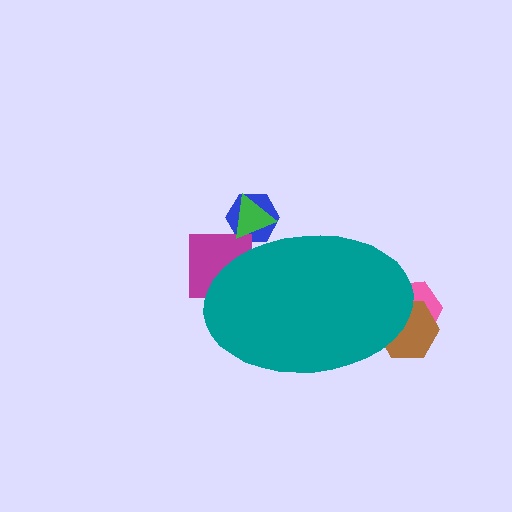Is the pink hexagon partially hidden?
Yes, the pink hexagon is partially hidden behind the teal ellipse.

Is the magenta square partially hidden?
Yes, the magenta square is partially hidden behind the teal ellipse.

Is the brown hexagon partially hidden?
Yes, the brown hexagon is partially hidden behind the teal ellipse.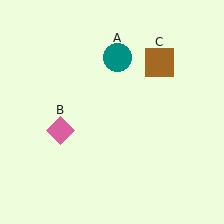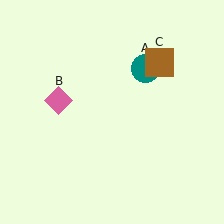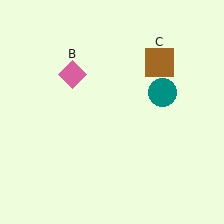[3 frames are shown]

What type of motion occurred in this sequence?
The teal circle (object A), pink diamond (object B) rotated clockwise around the center of the scene.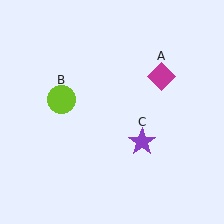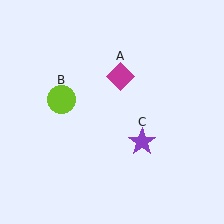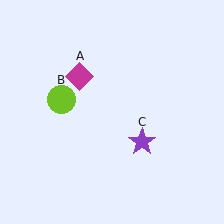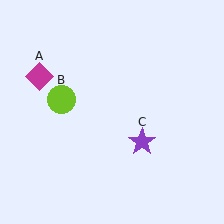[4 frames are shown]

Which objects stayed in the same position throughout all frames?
Lime circle (object B) and purple star (object C) remained stationary.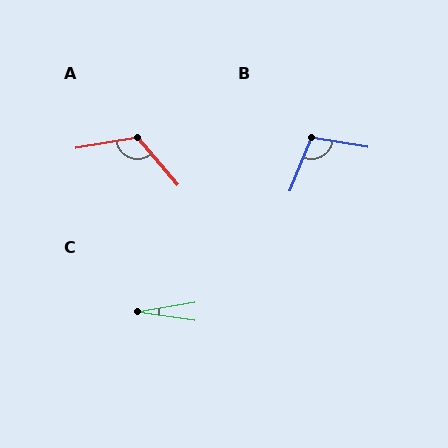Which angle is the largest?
A, at approximately 121 degrees.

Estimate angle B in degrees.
Approximately 102 degrees.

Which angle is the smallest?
C, at approximately 17 degrees.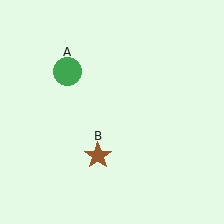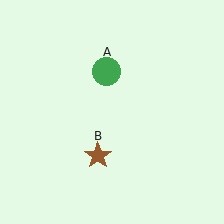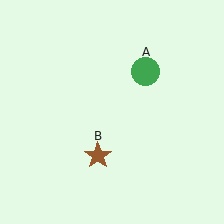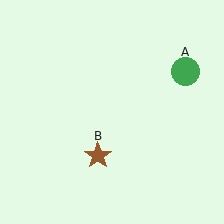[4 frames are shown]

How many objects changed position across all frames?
1 object changed position: green circle (object A).